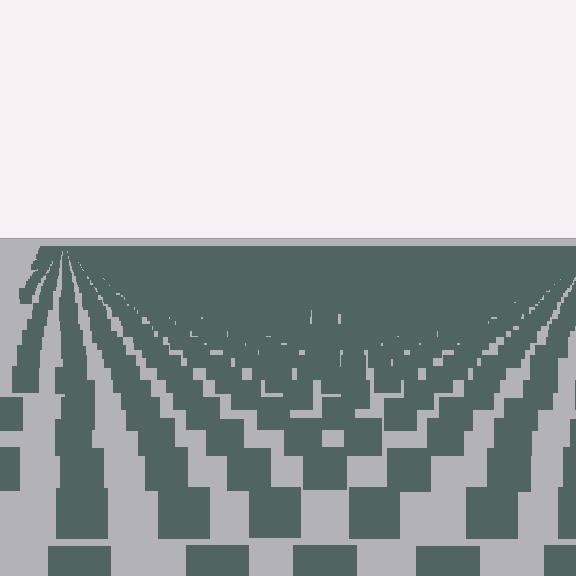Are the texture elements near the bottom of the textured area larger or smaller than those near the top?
Larger. Near the bottom, elements are closer to the viewer and appear at a bigger on-screen size.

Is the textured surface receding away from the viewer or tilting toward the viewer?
The surface is receding away from the viewer. Texture elements get smaller and denser toward the top.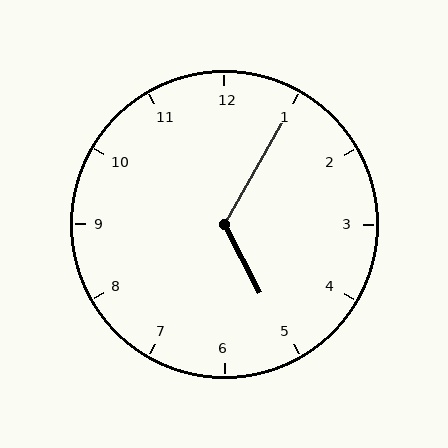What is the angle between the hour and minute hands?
Approximately 122 degrees.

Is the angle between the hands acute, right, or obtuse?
It is obtuse.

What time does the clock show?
5:05.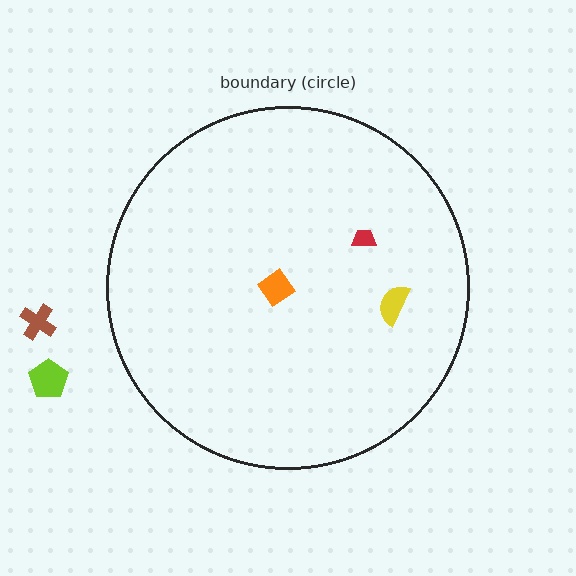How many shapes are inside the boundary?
3 inside, 2 outside.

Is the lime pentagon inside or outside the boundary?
Outside.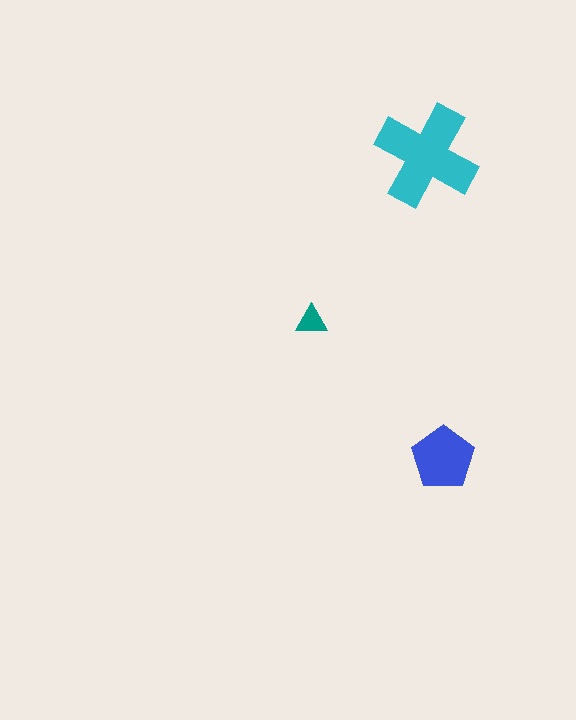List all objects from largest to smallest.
The cyan cross, the blue pentagon, the teal triangle.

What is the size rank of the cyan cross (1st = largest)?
1st.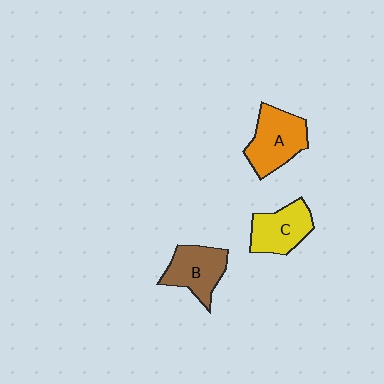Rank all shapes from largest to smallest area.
From largest to smallest: A (orange), B (brown), C (yellow).